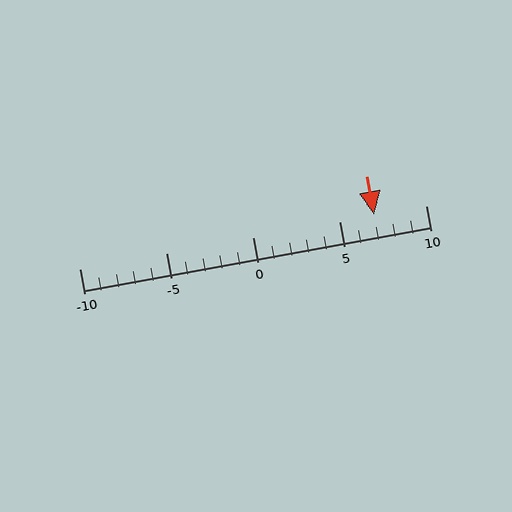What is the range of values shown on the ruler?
The ruler shows values from -10 to 10.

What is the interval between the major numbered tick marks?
The major tick marks are spaced 5 units apart.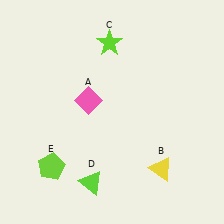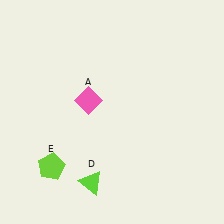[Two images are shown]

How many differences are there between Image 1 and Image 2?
There are 2 differences between the two images.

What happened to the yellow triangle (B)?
The yellow triangle (B) was removed in Image 2. It was in the bottom-right area of Image 1.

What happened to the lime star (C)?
The lime star (C) was removed in Image 2. It was in the top-left area of Image 1.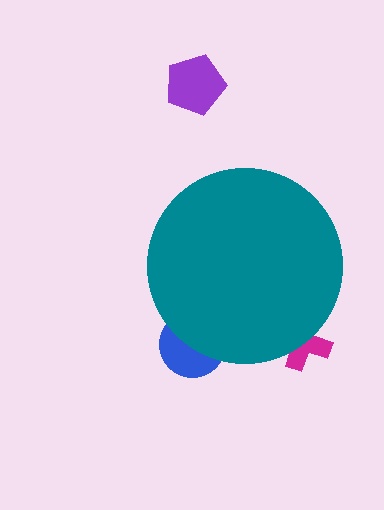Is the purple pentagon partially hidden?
No, the purple pentagon is fully visible.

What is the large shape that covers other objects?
A teal circle.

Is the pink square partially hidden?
Yes, the pink square is partially hidden behind the teal circle.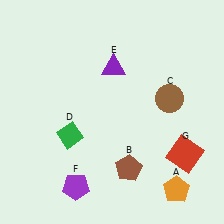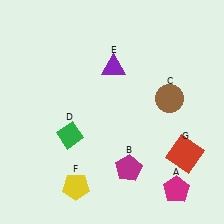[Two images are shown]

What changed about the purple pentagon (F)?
In Image 1, F is purple. In Image 2, it changed to yellow.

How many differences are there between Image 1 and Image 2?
There are 3 differences between the two images.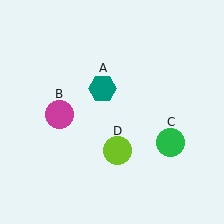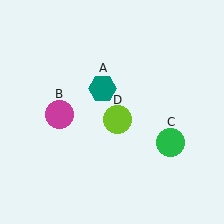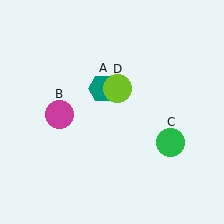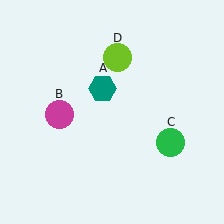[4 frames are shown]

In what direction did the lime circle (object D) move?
The lime circle (object D) moved up.